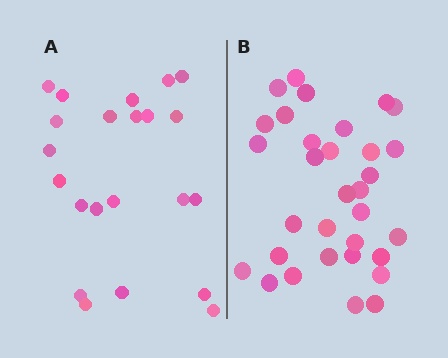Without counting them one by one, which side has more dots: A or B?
Region B (the right region) has more dots.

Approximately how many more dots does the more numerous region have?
Region B has roughly 10 or so more dots than region A.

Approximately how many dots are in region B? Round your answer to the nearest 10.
About 30 dots. (The exact count is 32, which rounds to 30.)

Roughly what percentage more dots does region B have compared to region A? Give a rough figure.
About 45% more.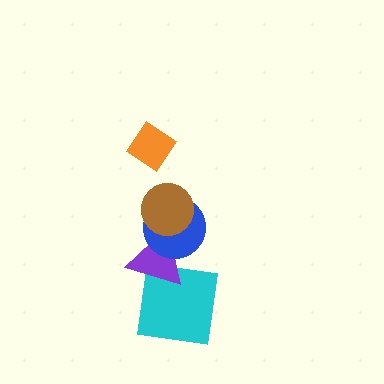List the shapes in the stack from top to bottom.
From top to bottom: the orange diamond, the brown circle, the blue circle, the purple triangle, the cyan square.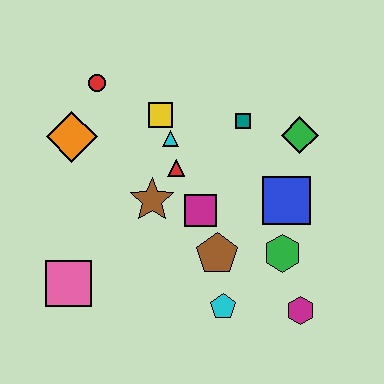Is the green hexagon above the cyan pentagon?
Yes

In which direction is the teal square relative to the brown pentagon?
The teal square is above the brown pentagon.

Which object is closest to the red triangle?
The cyan triangle is closest to the red triangle.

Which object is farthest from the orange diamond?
The magenta hexagon is farthest from the orange diamond.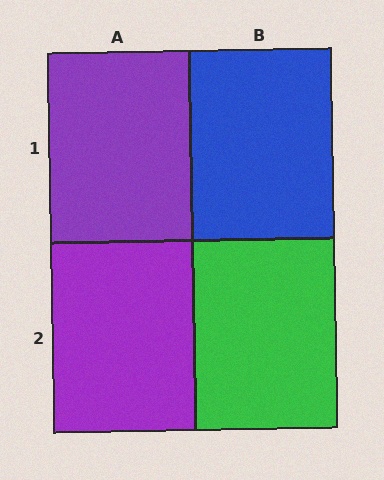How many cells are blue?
1 cell is blue.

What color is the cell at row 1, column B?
Blue.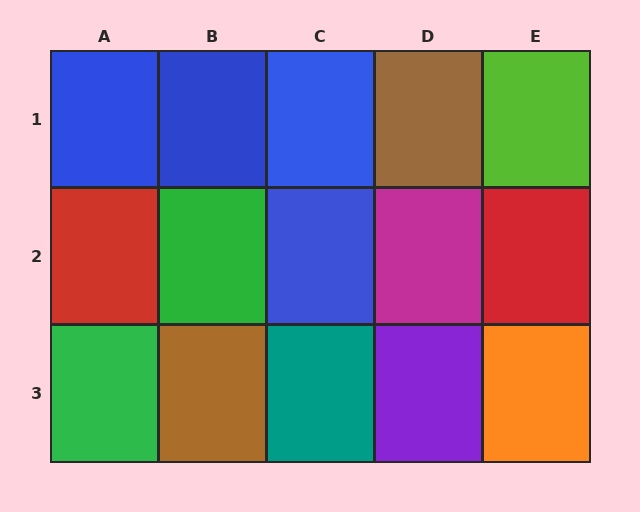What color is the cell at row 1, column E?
Lime.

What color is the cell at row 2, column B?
Green.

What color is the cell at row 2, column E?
Red.